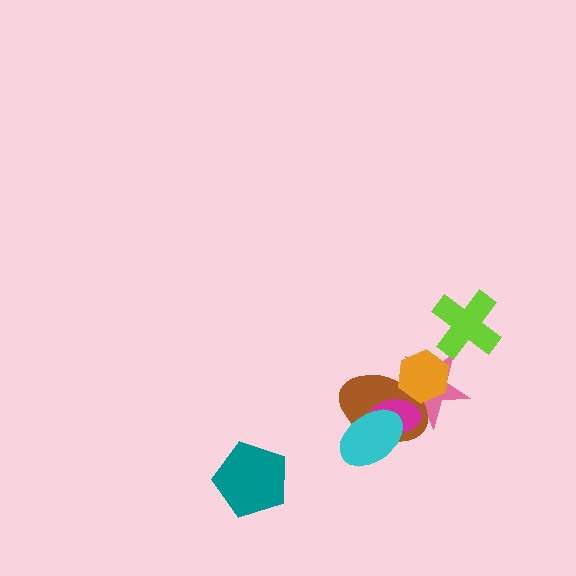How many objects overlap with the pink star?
3 objects overlap with the pink star.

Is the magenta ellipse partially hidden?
Yes, it is partially covered by another shape.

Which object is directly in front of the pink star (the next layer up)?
The brown ellipse is directly in front of the pink star.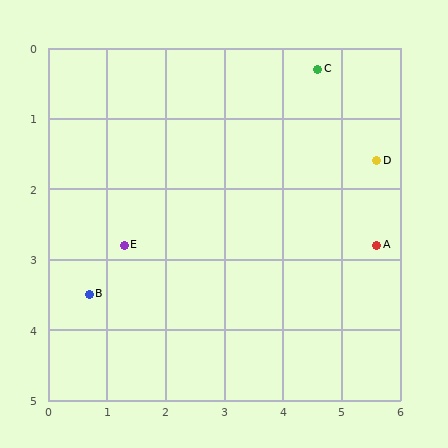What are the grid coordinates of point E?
Point E is at approximately (1.3, 2.8).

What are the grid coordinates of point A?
Point A is at approximately (5.6, 2.8).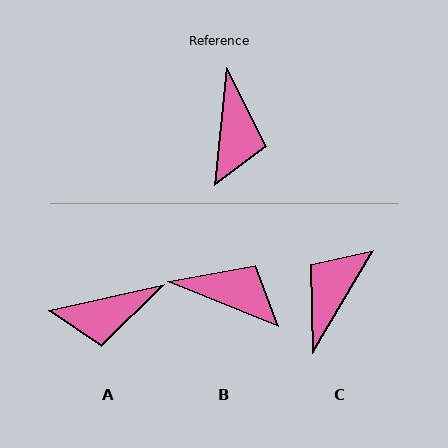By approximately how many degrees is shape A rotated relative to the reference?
Approximately 72 degrees clockwise.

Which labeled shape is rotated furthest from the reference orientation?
C, about 155 degrees away.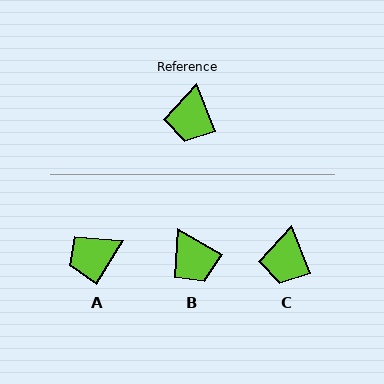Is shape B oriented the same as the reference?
No, it is off by about 39 degrees.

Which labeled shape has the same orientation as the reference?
C.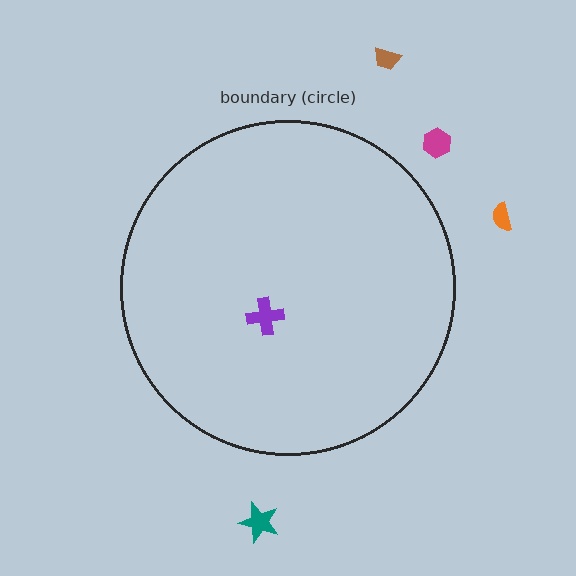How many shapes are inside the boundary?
1 inside, 4 outside.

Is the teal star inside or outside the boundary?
Outside.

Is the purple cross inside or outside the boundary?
Inside.